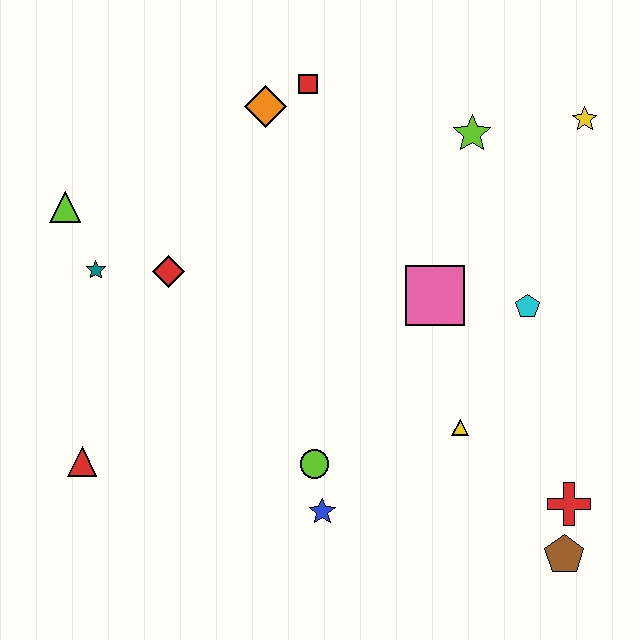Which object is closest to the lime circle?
The blue star is closest to the lime circle.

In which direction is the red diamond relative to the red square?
The red diamond is below the red square.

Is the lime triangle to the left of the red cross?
Yes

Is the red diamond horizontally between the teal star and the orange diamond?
Yes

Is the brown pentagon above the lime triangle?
No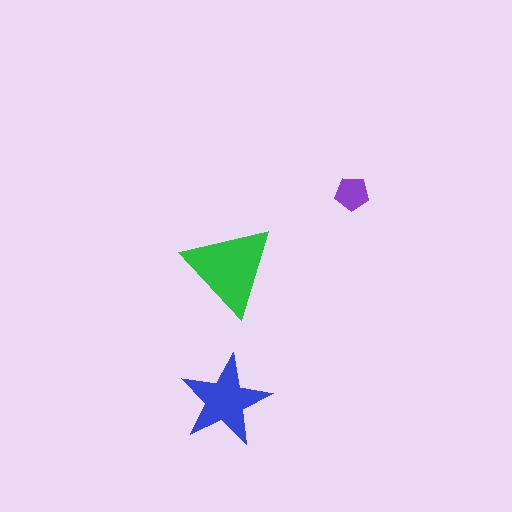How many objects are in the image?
There are 3 objects in the image.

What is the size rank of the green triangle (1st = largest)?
1st.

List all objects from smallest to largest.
The purple pentagon, the blue star, the green triangle.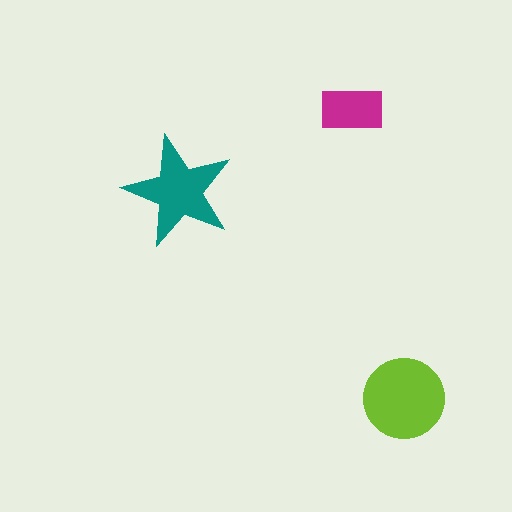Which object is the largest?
The lime circle.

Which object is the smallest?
The magenta rectangle.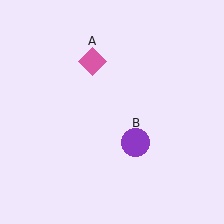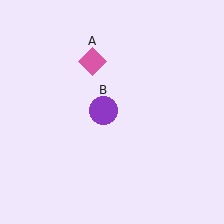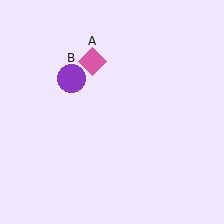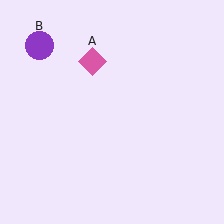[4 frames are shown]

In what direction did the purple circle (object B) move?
The purple circle (object B) moved up and to the left.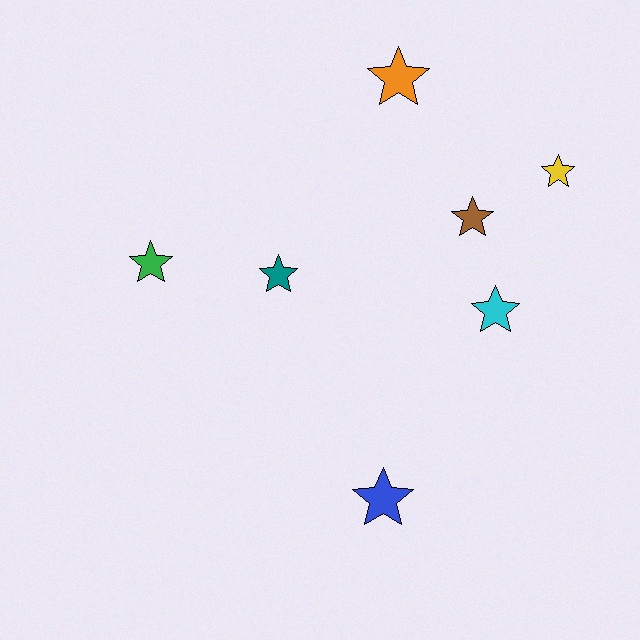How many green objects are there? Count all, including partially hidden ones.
There is 1 green object.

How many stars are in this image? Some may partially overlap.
There are 7 stars.